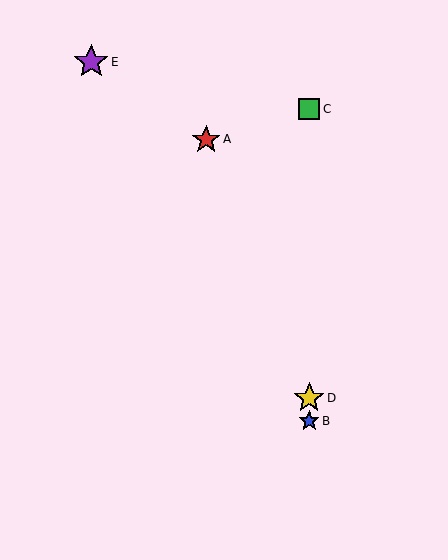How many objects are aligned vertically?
3 objects (B, C, D) are aligned vertically.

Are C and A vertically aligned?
No, C is at x≈309 and A is at x≈206.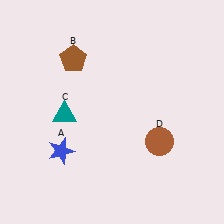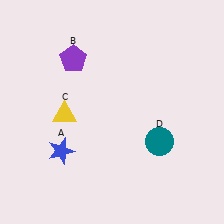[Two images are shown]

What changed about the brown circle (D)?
In Image 1, D is brown. In Image 2, it changed to teal.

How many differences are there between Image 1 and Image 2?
There are 3 differences between the two images.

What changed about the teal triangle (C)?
In Image 1, C is teal. In Image 2, it changed to yellow.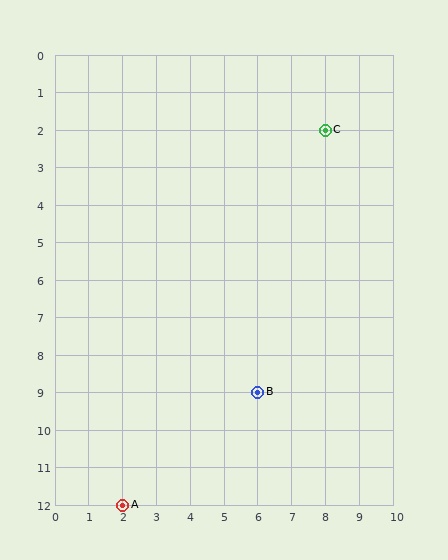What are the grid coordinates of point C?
Point C is at grid coordinates (8, 2).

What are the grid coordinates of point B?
Point B is at grid coordinates (6, 9).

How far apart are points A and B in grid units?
Points A and B are 4 columns and 3 rows apart (about 5.0 grid units diagonally).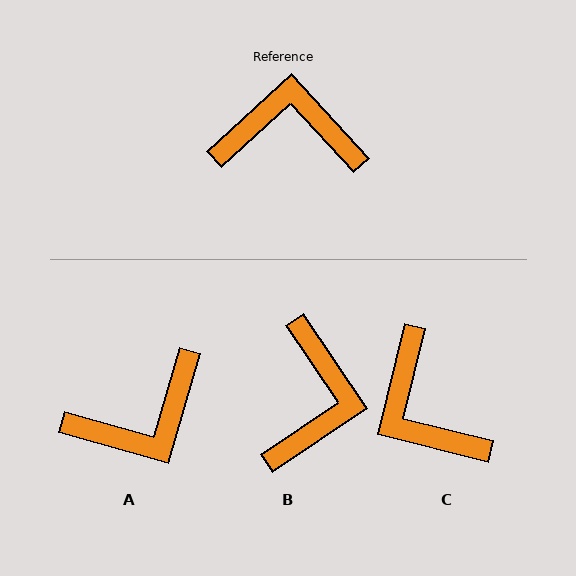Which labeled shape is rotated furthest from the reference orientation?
A, about 149 degrees away.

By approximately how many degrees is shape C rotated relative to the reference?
Approximately 124 degrees counter-clockwise.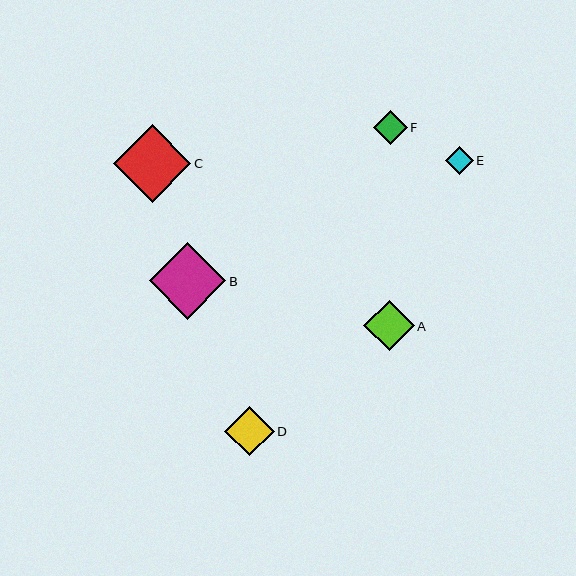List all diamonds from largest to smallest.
From largest to smallest: C, B, A, D, F, E.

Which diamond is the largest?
Diamond C is the largest with a size of approximately 77 pixels.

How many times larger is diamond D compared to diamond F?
Diamond D is approximately 1.5 times the size of diamond F.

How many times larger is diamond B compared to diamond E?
Diamond B is approximately 2.7 times the size of diamond E.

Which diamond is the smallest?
Diamond E is the smallest with a size of approximately 28 pixels.